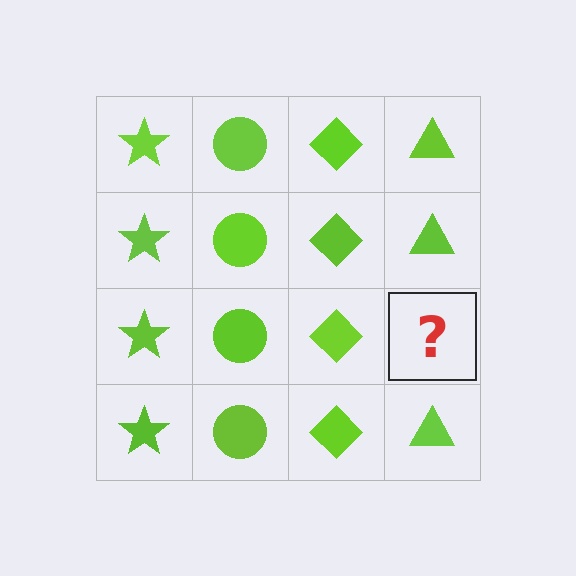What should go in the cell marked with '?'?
The missing cell should contain a lime triangle.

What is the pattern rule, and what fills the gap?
The rule is that each column has a consistent shape. The gap should be filled with a lime triangle.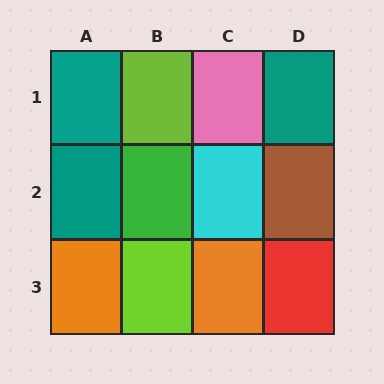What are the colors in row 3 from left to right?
Orange, lime, orange, red.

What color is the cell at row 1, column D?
Teal.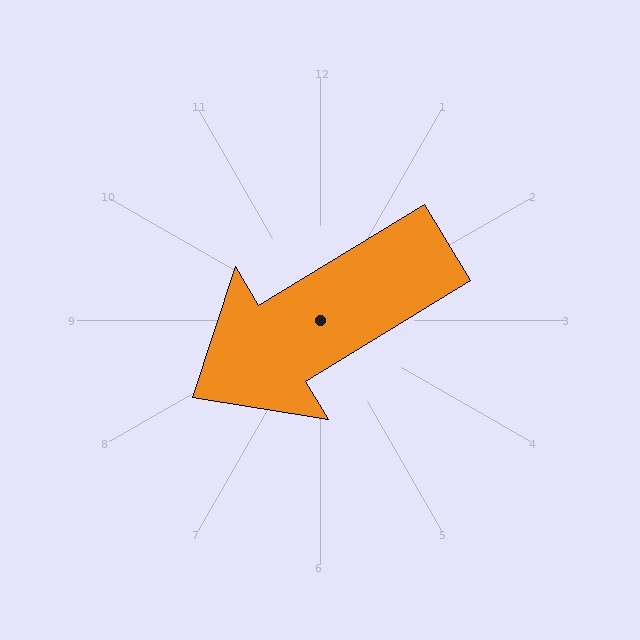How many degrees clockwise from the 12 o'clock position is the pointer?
Approximately 239 degrees.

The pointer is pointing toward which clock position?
Roughly 8 o'clock.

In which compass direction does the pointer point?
Southwest.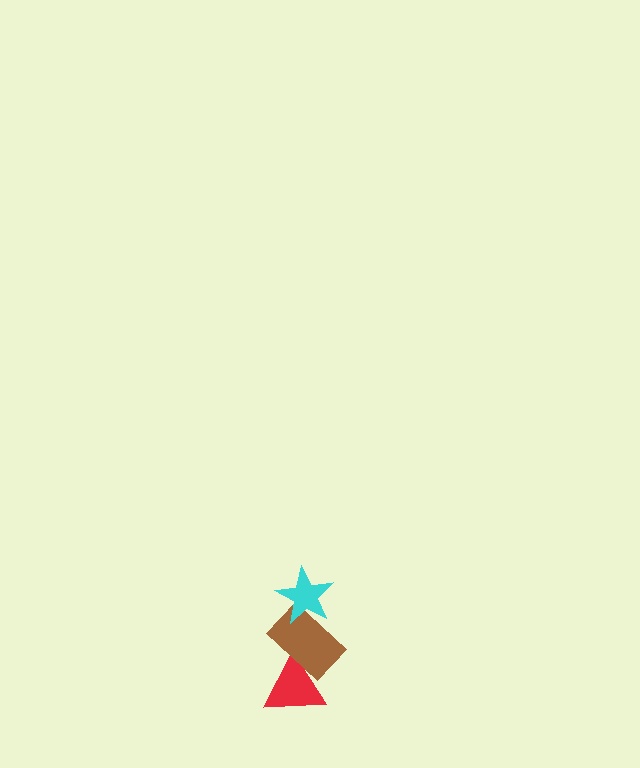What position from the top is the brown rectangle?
The brown rectangle is 2nd from the top.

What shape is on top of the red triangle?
The brown rectangle is on top of the red triangle.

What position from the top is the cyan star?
The cyan star is 1st from the top.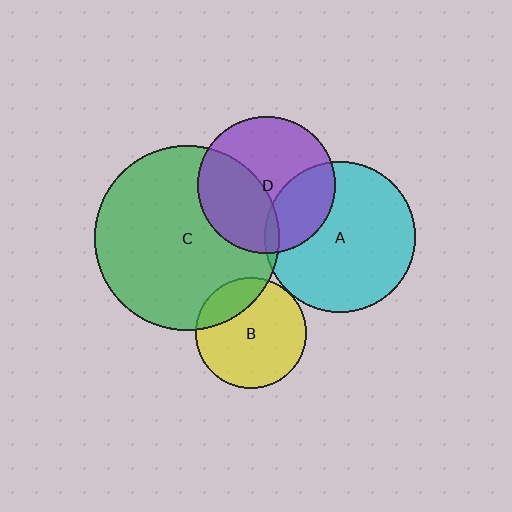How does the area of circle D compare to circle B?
Approximately 1.5 times.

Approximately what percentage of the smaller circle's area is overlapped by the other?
Approximately 30%.